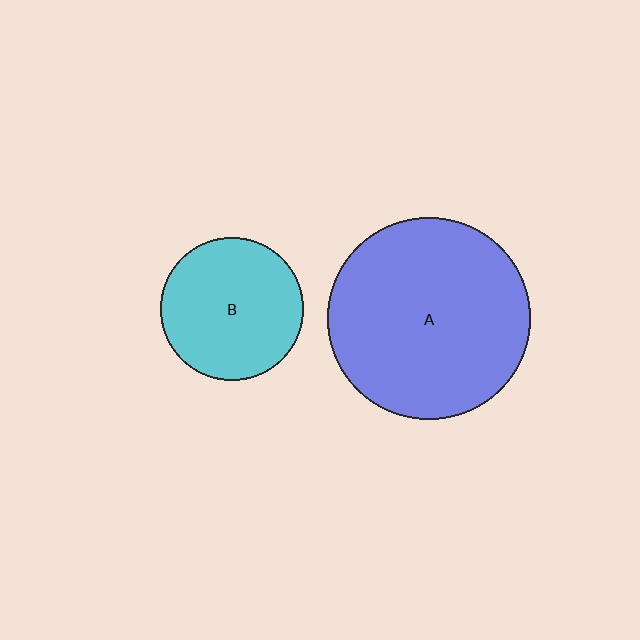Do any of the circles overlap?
No, none of the circles overlap.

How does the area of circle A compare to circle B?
Approximately 2.0 times.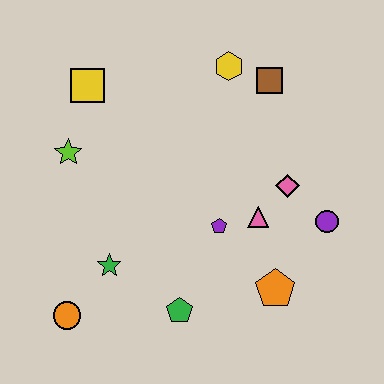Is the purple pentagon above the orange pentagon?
Yes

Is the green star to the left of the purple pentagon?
Yes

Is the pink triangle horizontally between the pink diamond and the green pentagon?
Yes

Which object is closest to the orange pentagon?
The pink triangle is closest to the orange pentagon.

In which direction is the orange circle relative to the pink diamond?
The orange circle is to the left of the pink diamond.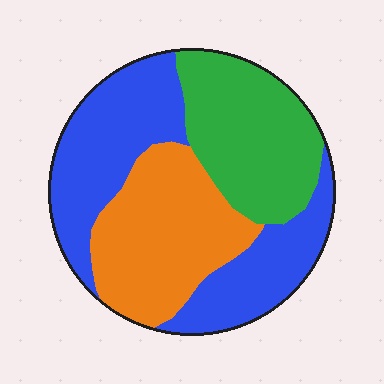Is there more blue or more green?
Blue.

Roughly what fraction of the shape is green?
Green covers around 30% of the shape.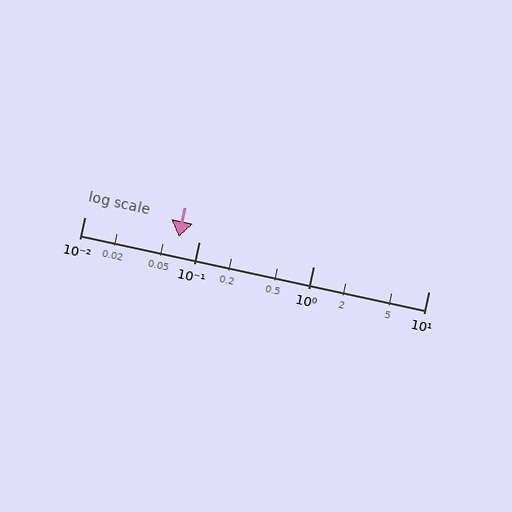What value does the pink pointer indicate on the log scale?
The pointer indicates approximately 0.067.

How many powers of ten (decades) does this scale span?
The scale spans 3 decades, from 0.01 to 10.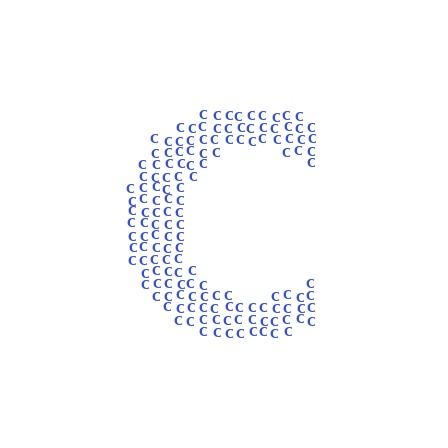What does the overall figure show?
The overall figure shows the letter C.